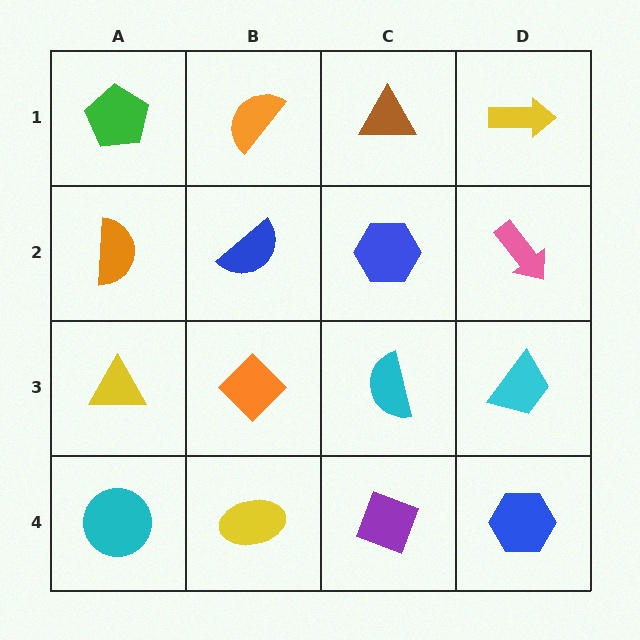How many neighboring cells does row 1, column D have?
2.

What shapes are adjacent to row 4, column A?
A yellow triangle (row 3, column A), a yellow ellipse (row 4, column B).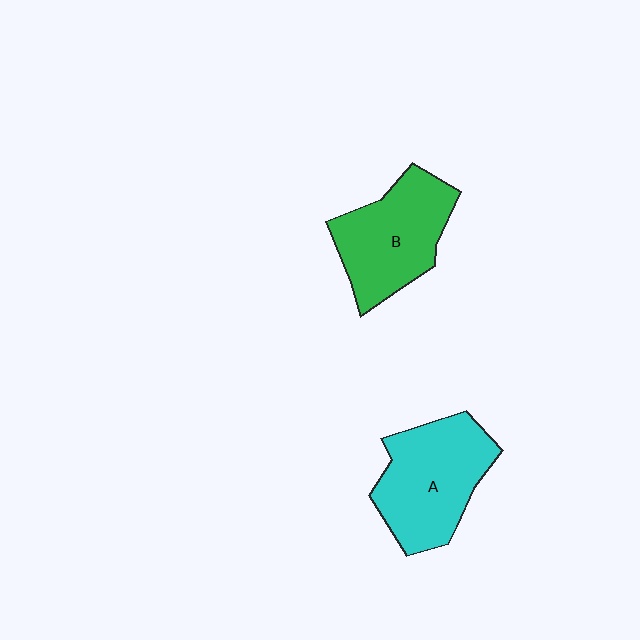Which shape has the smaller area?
Shape B (green).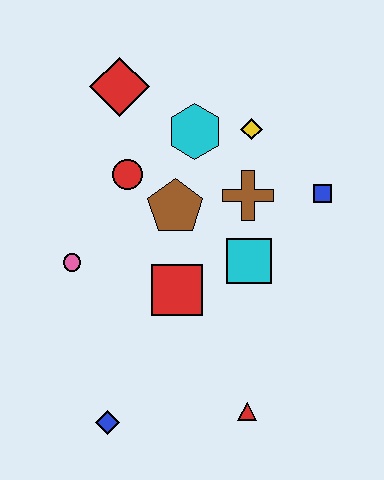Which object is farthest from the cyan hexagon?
The blue diamond is farthest from the cyan hexagon.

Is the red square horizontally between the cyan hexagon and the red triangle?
No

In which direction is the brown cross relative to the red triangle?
The brown cross is above the red triangle.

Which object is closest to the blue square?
The brown cross is closest to the blue square.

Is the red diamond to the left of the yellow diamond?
Yes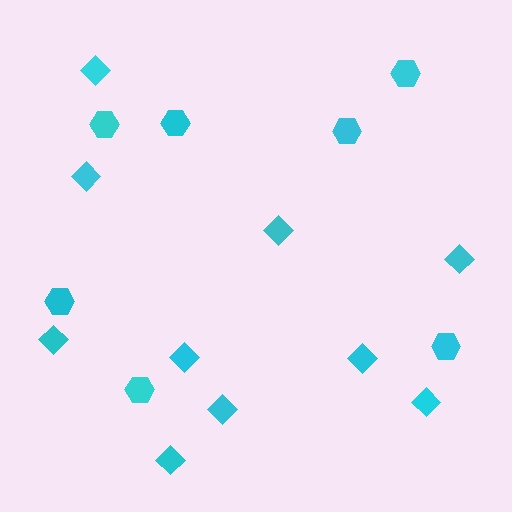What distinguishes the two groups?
There are 2 groups: one group of hexagons (7) and one group of diamonds (10).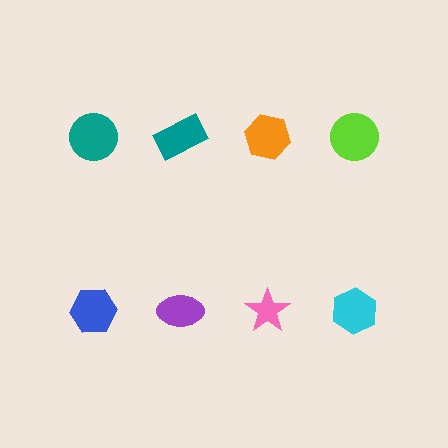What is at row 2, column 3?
A pink star.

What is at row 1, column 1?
A teal circle.